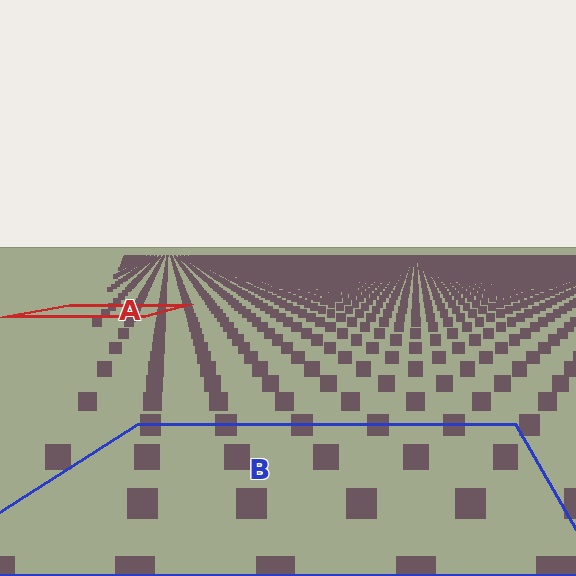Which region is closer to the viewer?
Region B is closer. The texture elements there are larger and more spread out.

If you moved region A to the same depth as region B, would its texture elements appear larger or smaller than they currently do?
They would appear larger. At a closer depth, the same texture elements are projected at a bigger on-screen size.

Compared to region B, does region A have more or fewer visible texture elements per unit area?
Region A has more texture elements per unit area — they are packed more densely because it is farther away.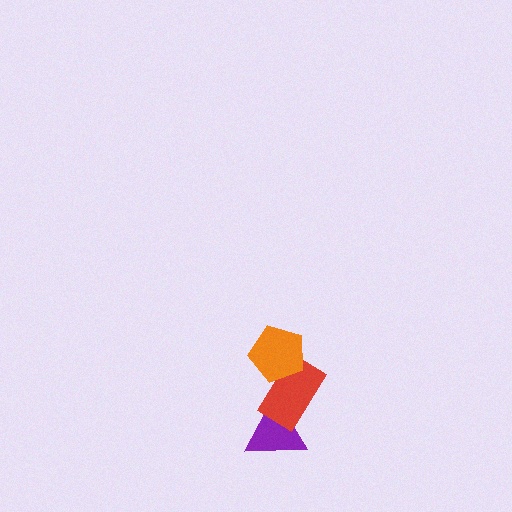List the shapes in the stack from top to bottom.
From top to bottom: the orange pentagon, the red rectangle, the purple triangle.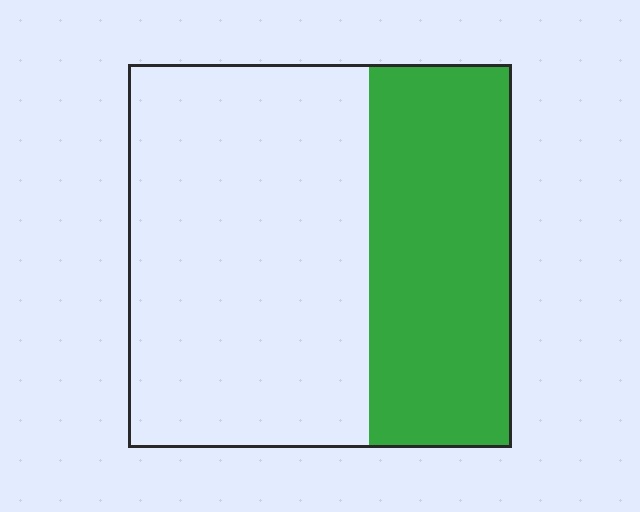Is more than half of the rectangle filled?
No.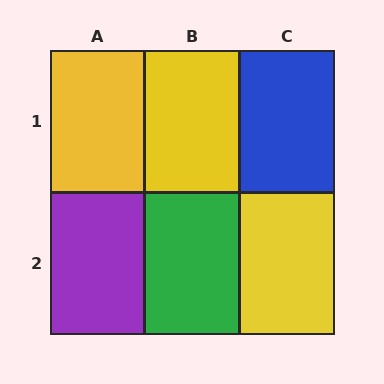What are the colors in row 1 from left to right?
Yellow, yellow, blue.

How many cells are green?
1 cell is green.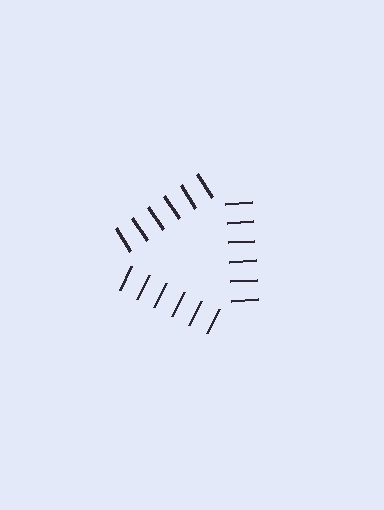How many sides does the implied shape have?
3 sides — the line-ends trace a triangle.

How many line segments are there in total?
18 — 6 along each of the 3 edges.